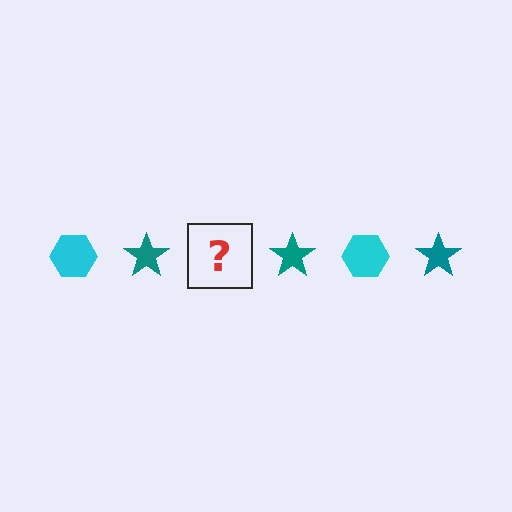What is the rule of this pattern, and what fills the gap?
The rule is that the pattern alternates between cyan hexagon and teal star. The gap should be filled with a cyan hexagon.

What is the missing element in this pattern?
The missing element is a cyan hexagon.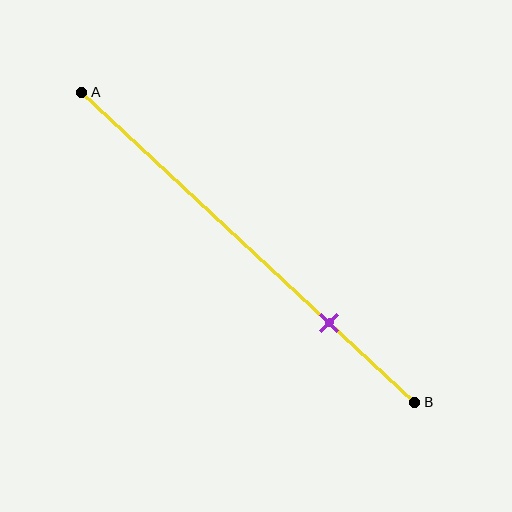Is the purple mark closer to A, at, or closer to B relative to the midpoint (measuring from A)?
The purple mark is closer to point B than the midpoint of segment AB.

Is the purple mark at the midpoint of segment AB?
No, the mark is at about 75% from A, not at the 50% midpoint.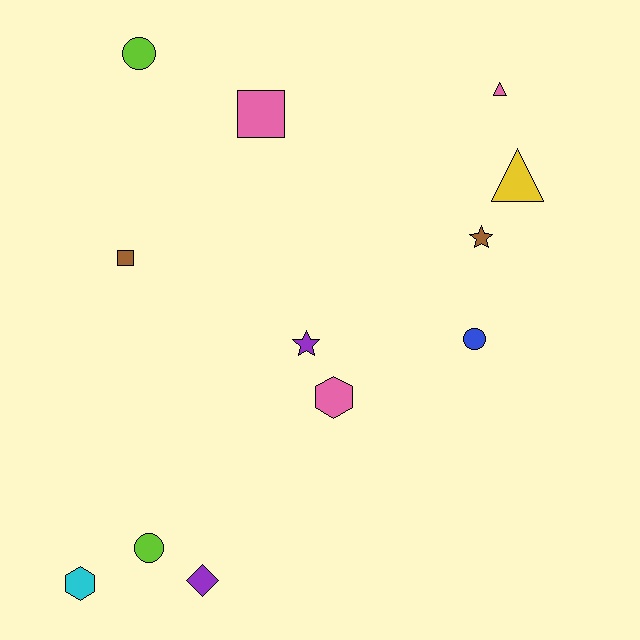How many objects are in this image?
There are 12 objects.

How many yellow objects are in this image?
There is 1 yellow object.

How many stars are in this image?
There are 2 stars.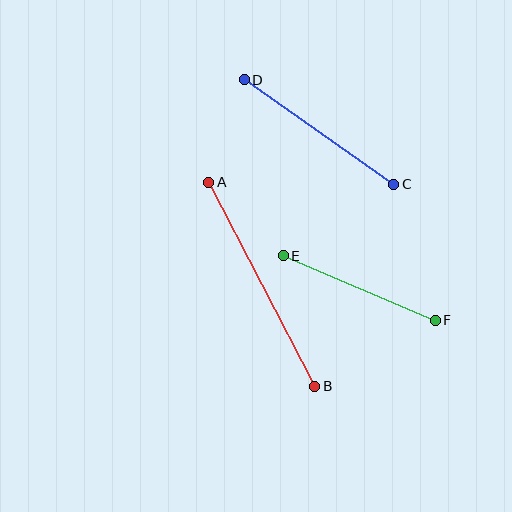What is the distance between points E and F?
The distance is approximately 165 pixels.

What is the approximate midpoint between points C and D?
The midpoint is at approximately (319, 132) pixels.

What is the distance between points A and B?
The distance is approximately 230 pixels.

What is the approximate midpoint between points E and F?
The midpoint is at approximately (359, 288) pixels.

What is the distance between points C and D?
The distance is approximately 183 pixels.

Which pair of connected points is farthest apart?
Points A and B are farthest apart.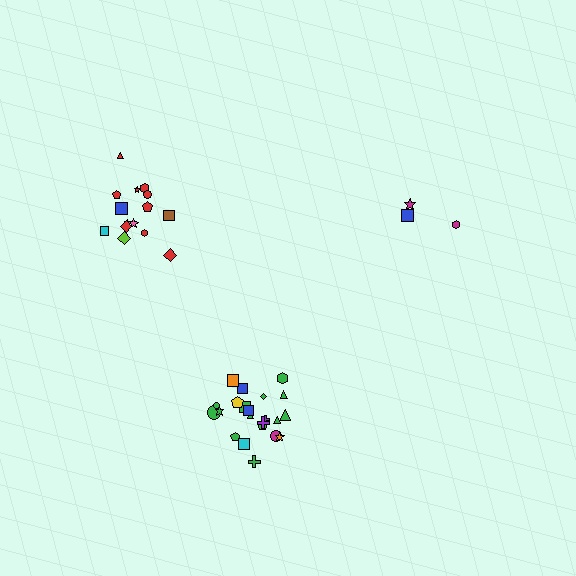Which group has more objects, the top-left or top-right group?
The top-left group.